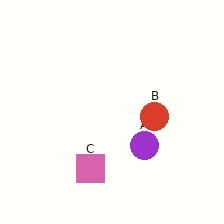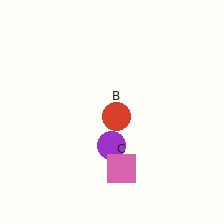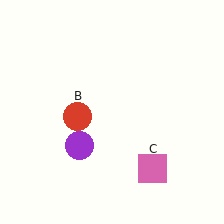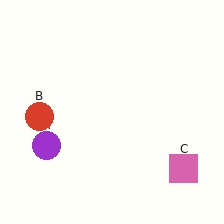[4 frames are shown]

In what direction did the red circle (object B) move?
The red circle (object B) moved left.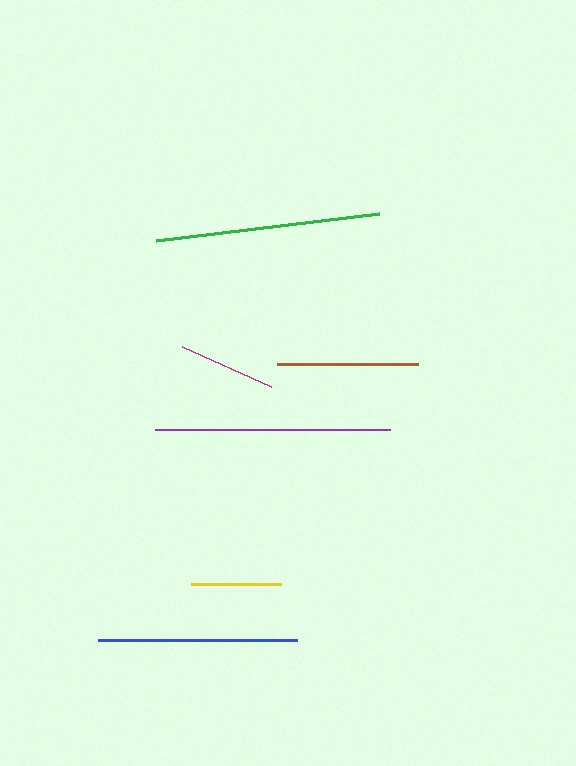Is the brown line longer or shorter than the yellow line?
The brown line is longer than the yellow line.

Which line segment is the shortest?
The yellow line is the shortest at approximately 90 pixels.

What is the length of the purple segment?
The purple segment is approximately 235 pixels long.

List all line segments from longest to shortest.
From longest to shortest: purple, green, blue, brown, magenta, yellow.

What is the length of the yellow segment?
The yellow segment is approximately 90 pixels long.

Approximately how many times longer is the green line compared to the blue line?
The green line is approximately 1.1 times the length of the blue line.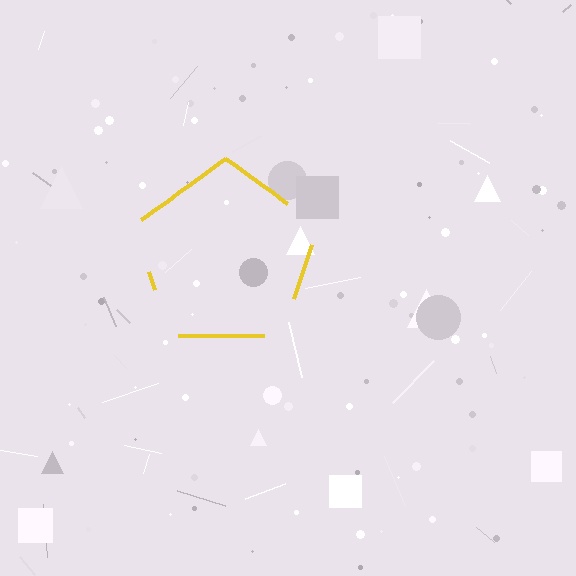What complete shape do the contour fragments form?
The contour fragments form a pentagon.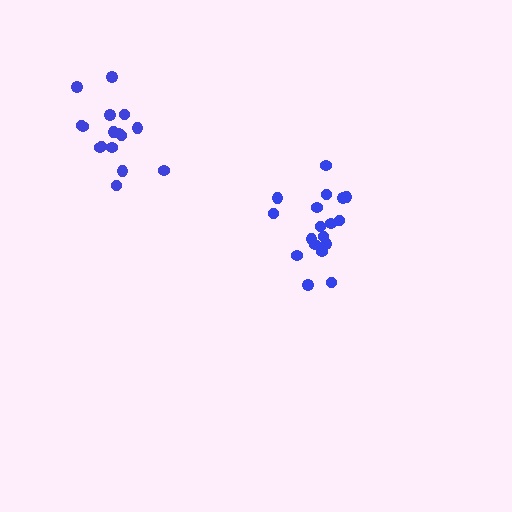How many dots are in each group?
Group 1: 18 dots, Group 2: 16 dots (34 total).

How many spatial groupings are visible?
There are 2 spatial groupings.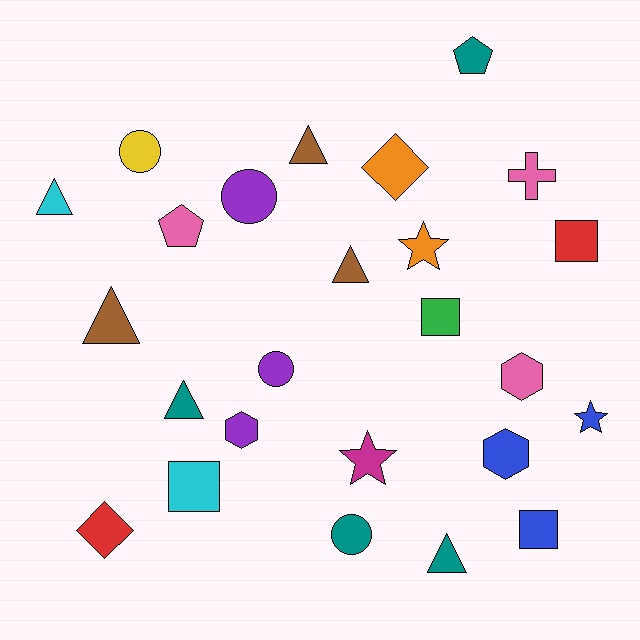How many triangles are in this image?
There are 6 triangles.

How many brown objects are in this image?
There are 3 brown objects.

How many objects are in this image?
There are 25 objects.